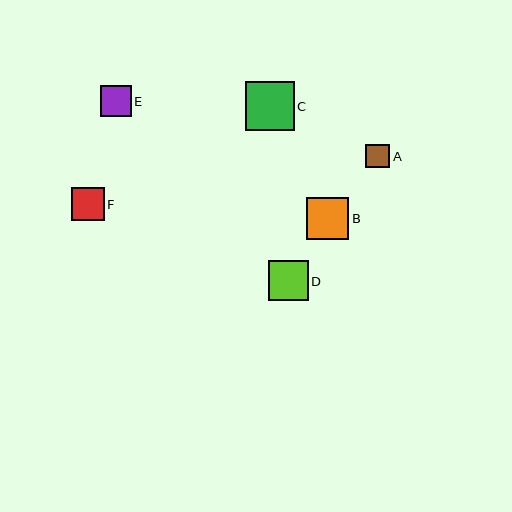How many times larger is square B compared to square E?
Square B is approximately 1.4 times the size of square E.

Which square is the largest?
Square C is the largest with a size of approximately 48 pixels.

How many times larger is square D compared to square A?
Square D is approximately 1.7 times the size of square A.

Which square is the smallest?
Square A is the smallest with a size of approximately 24 pixels.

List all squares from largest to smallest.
From largest to smallest: C, B, D, F, E, A.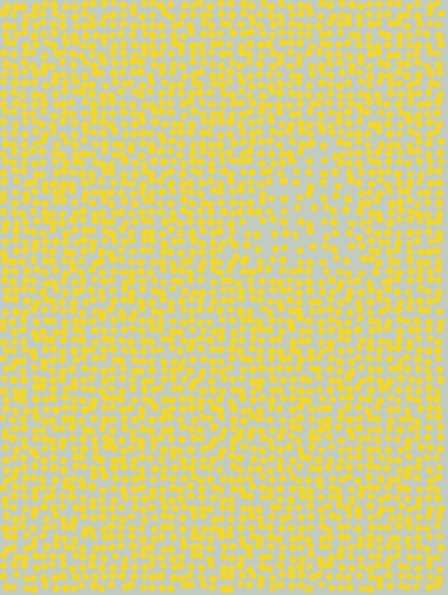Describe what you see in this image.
The image contains small yellow elements arranged at two different densities. A triangle-shaped region is visible where the elements are less densely packed than the surrounding area.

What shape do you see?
I see a triangle.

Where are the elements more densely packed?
The elements are more densely packed outside the triangle boundary.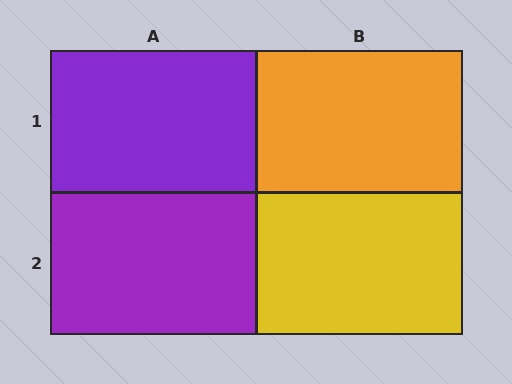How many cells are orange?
1 cell is orange.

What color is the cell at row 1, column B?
Orange.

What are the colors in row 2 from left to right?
Purple, yellow.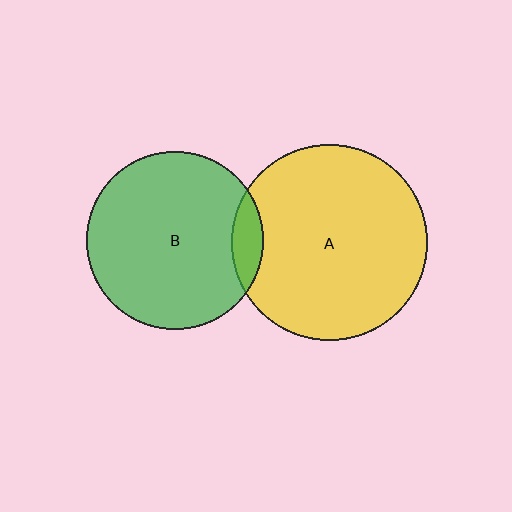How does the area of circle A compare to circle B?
Approximately 1.2 times.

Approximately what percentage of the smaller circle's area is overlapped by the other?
Approximately 10%.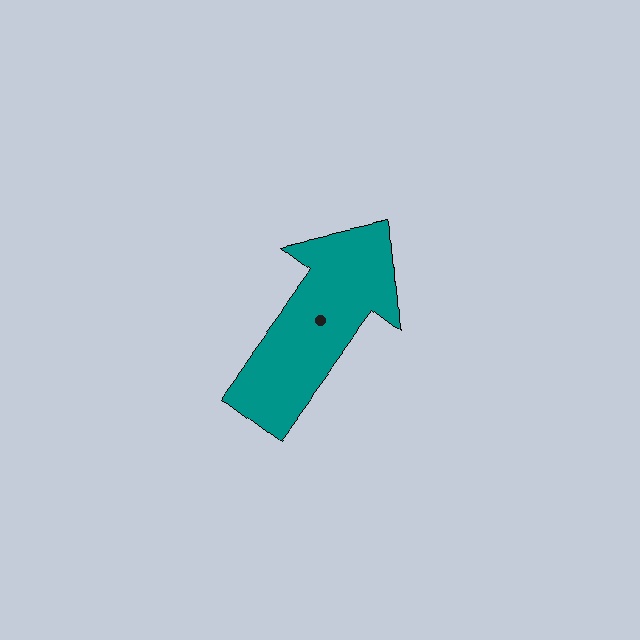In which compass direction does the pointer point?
Northeast.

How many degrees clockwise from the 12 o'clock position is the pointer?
Approximately 37 degrees.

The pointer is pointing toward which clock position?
Roughly 1 o'clock.